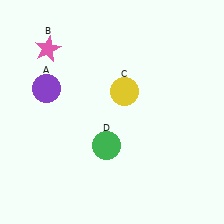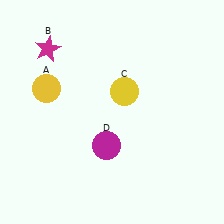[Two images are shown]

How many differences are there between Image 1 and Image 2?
There are 3 differences between the two images.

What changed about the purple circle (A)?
In Image 1, A is purple. In Image 2, it changed to yellow.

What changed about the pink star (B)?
In Image 1, B is pink. In Image 2, it changed to magenta.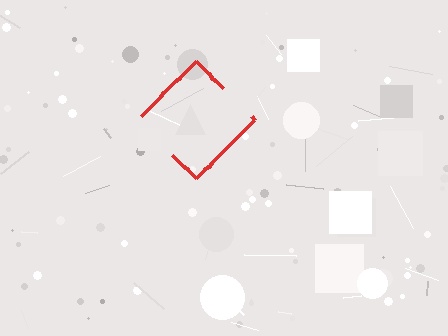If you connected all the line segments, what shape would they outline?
They would outline a diamond.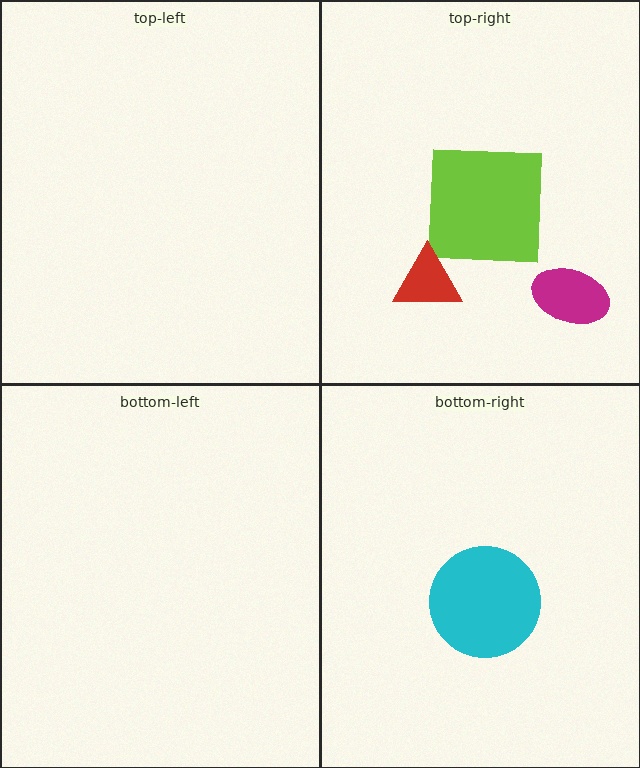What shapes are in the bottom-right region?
The cyan circle.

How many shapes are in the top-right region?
3.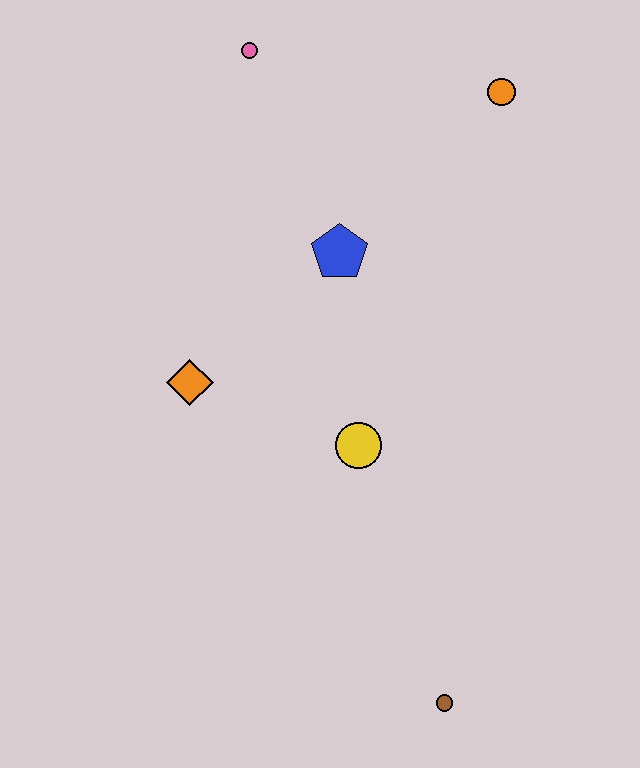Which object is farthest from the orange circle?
The brown circle is farthest from the orange circle.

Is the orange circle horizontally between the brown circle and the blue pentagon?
No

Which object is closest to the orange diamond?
The yellow circle is closest to the orange diamond.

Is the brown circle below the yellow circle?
Yes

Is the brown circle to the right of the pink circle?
Yes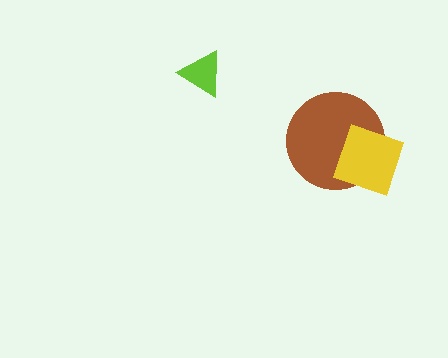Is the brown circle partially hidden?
Yes, it is partially covered by another shape.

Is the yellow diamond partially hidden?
No, no other shape covers it.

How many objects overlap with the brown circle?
1 object overlaps with the brown circle.